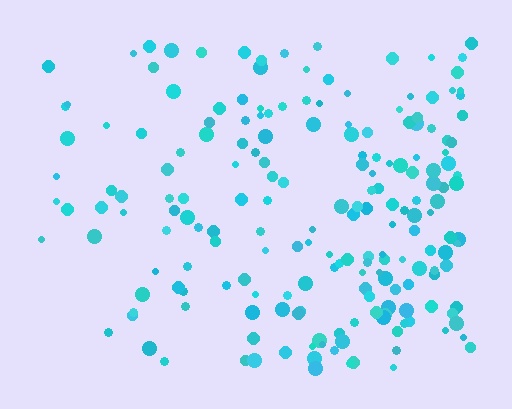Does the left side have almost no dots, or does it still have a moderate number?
Still a moderate number, just noticeably fewer than the right.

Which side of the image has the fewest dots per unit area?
The left.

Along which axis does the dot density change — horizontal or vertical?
Horizontal.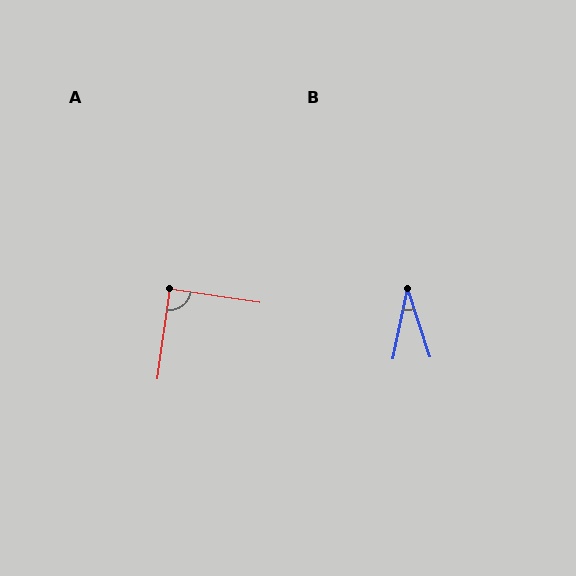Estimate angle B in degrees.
Approximately 30 degrees.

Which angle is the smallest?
B, at approximately 30 degrees.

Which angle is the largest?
A, at approximately 89 degrees.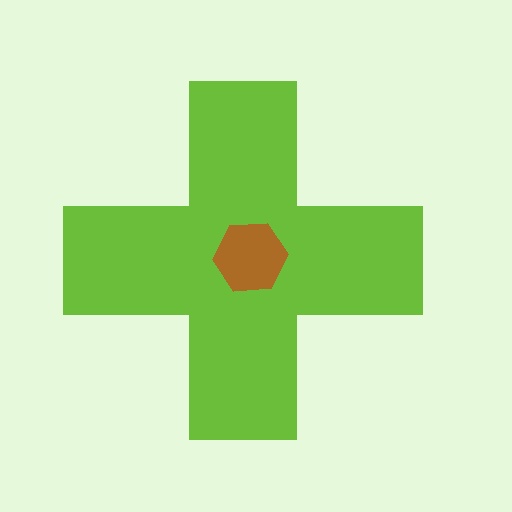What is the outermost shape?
The lime cross.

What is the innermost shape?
The brown hexagon.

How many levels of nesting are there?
2.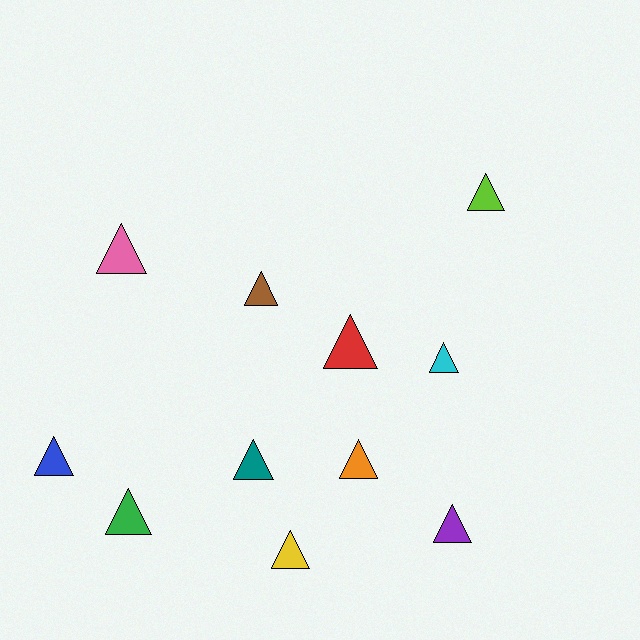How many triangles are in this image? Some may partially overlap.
There are 11 triangles.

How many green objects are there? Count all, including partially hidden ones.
There is 1 green object.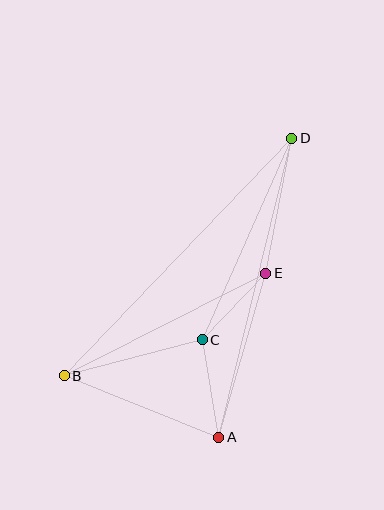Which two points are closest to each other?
Points C and E are closest to each other.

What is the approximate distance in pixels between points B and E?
The distance between B and E is approximately 226 pixels.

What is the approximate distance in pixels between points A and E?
The distance between A and E is approximately 171 pixels.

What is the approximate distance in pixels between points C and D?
The distance between C and D is approximately 221 pixels.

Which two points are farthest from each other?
Points B and D are farthest from each other.